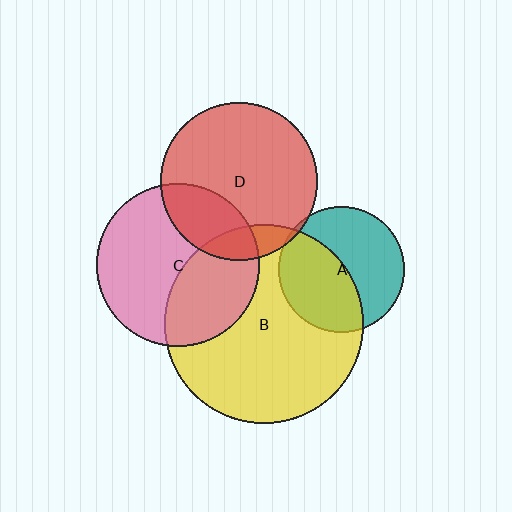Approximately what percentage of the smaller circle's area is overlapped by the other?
Approximately 25%.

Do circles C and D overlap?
Yes.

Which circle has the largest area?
Circle B (yellow).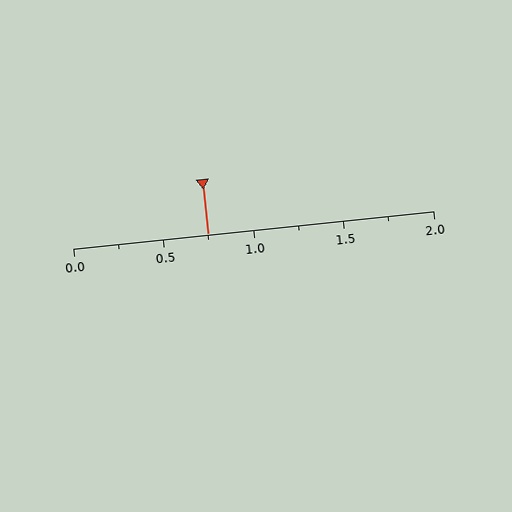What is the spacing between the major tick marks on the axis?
The major ticks are spaced 0.5 apart.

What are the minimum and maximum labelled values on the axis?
The axis runs from 0.0 to 2.0.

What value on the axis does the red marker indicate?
The marker indicates approximately 0.75.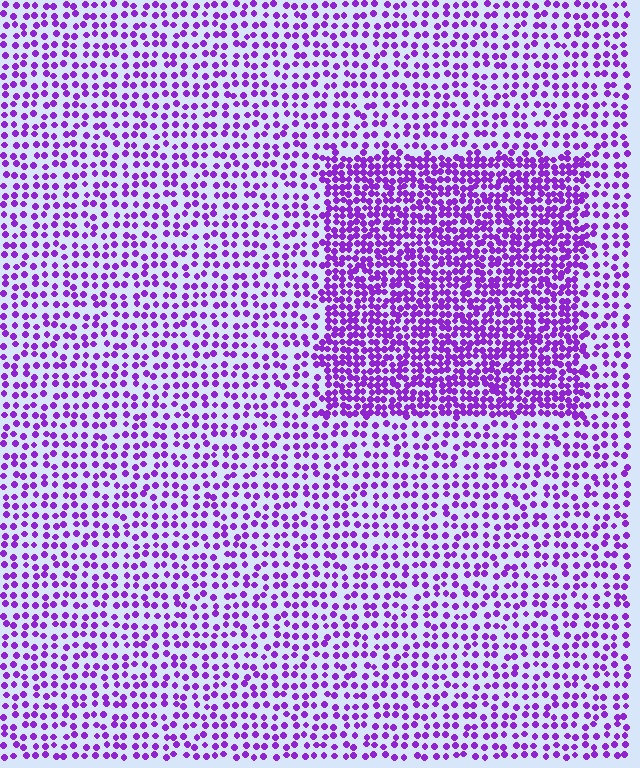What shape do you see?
I see a rectangle.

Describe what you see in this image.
The image contains small purple elements arranged at two different densities. A rectangle-shaped region is visible where the elements are more densely packed than the surrounding area.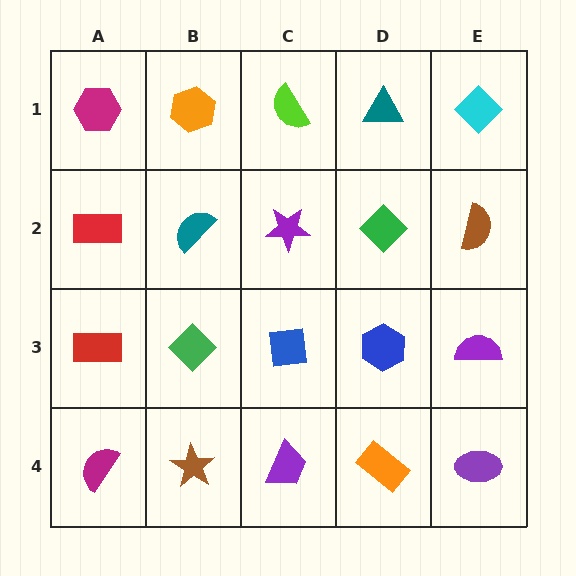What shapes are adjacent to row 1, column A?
A red rectangle (row 2, column A), an orange hexagon (row 1, column B).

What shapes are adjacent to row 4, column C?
A blue square (row 3, column C), a brown star (row 4, column B), an orange rectangle (row 4, column D).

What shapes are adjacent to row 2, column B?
An orange hexagon (row 1, column B), a green diamond (row 3, column B), a red rectangle (row 2, column A), a purple star (row 2, column C).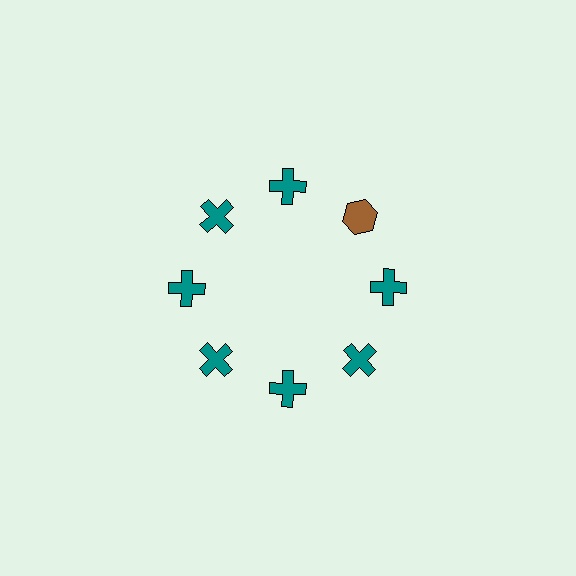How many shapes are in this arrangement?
There are 8 shapes arranged in a ring pattern.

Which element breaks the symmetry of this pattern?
The brown hexagon at roughly the 2 o'clock position breaks the symmetry. All other shapes are teal crosses.